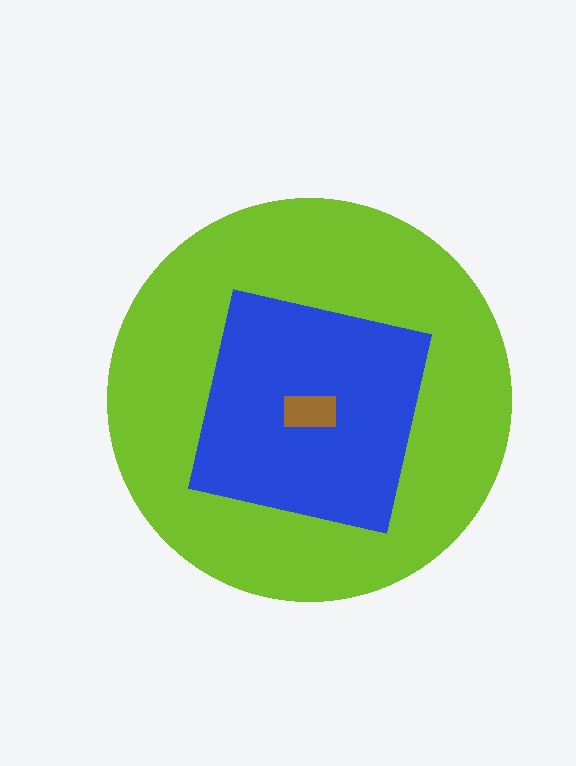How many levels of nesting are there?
3.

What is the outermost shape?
The lime circle.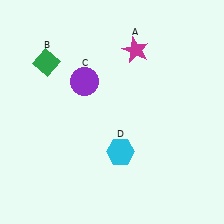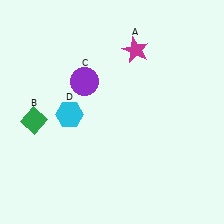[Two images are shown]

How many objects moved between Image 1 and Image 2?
2 objects moved between the two images.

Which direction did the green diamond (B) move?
The green diamond (B) moved down.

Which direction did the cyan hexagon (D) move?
The cyan hexagon (D) moved left.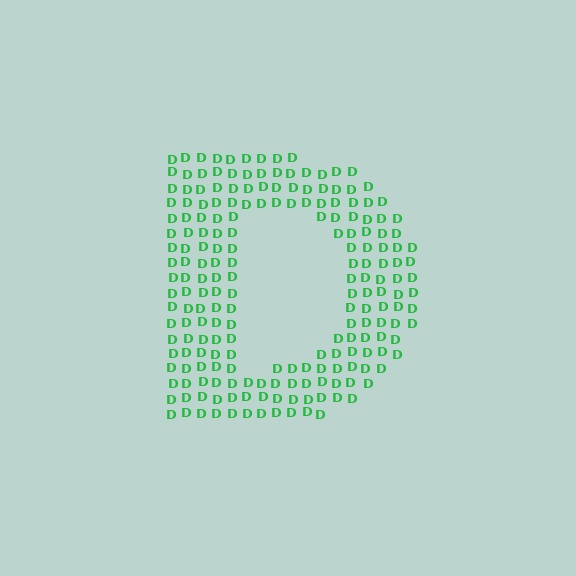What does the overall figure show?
The overall figure shows the letter D.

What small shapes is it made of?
It is made of small letter D's.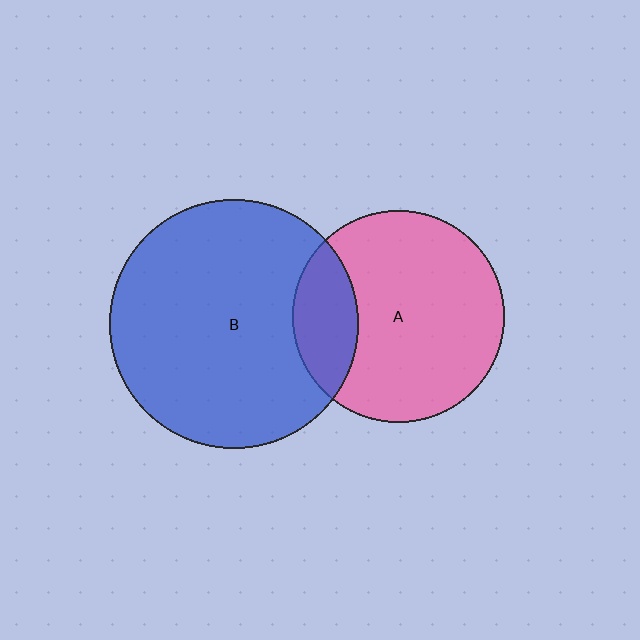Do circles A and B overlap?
Yes.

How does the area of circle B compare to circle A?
Approximately 1.4 times.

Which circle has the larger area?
Circle B (blue).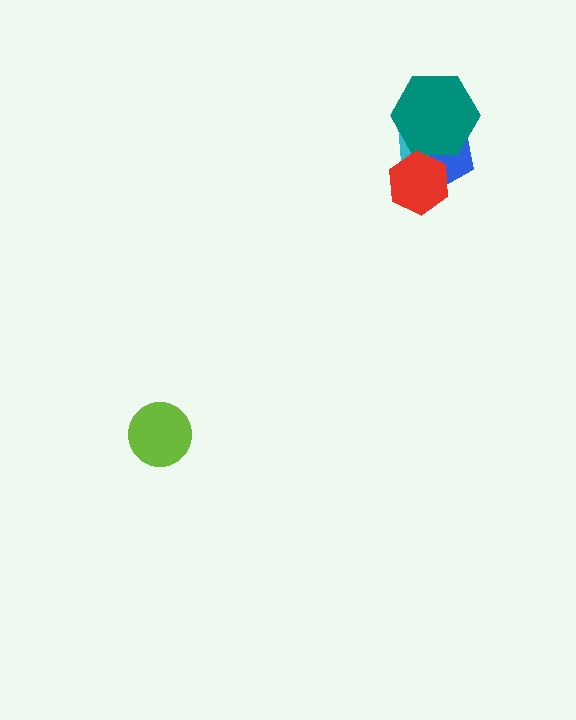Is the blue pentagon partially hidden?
Yes, it is partially covered by another shape.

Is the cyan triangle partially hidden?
Yes, it is partially covered by another shape.